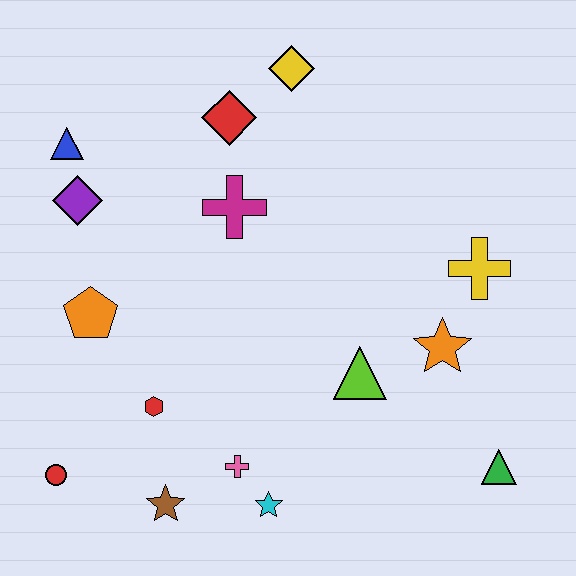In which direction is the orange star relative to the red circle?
The orange star is to the right of the red circle.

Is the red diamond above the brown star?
Yes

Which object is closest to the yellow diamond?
The red diamond is closest to the yellow diamond.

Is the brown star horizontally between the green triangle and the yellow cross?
No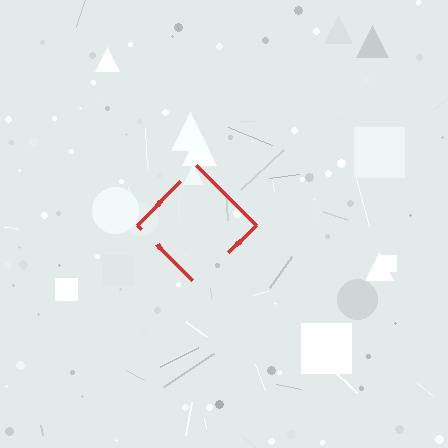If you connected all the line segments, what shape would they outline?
They would outline a diamond.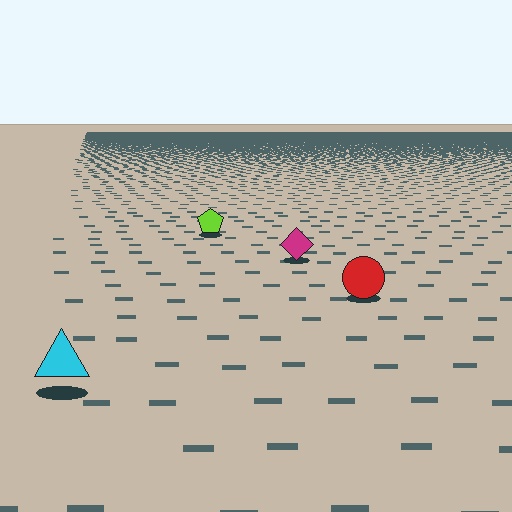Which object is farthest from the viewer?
The lime pentagon is farthest from the viewer. It appears smaller and the ground texture around it is denser.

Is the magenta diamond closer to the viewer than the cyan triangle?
No. The cyan triangle is closer — you can tell from the texture gradient: the ground texture is coarser near it.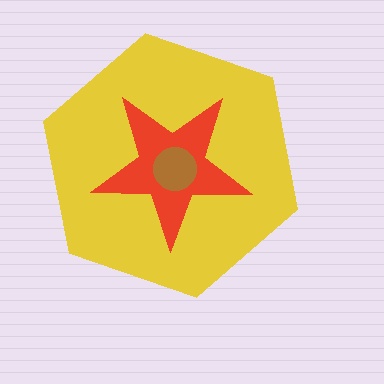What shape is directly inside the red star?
The brown circle.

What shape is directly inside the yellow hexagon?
The red star.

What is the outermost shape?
The yellow hexagon.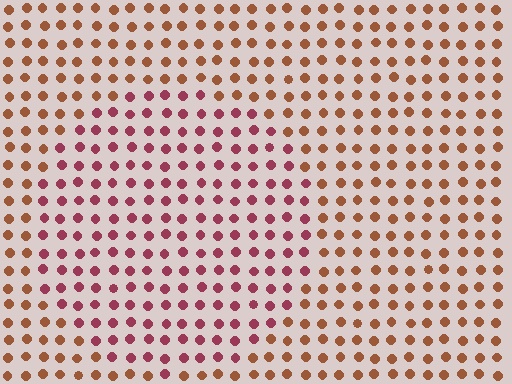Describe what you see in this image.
The image is filled with small brown elements in a uniform arrangement. A circle-shaped region is visible where the elements are tinted to a slightly different hue, forming a subtle color boundary.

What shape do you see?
I see a circle.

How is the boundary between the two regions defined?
The boundary is defined purely by a slight shift in hue (about 39 degrees). Spacing, size, and orientation are identical on both sides.